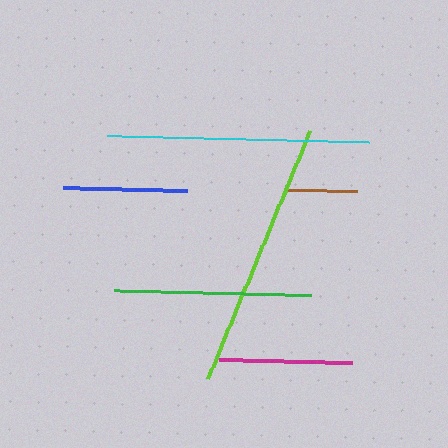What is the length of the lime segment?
The lime segment is approximately 268 pixels long.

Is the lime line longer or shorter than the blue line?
The lime line is longer than the blue line.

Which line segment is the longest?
The lime line is the longest at approximately 268 pixels.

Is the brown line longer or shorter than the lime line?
The lime line is longer than the brown line.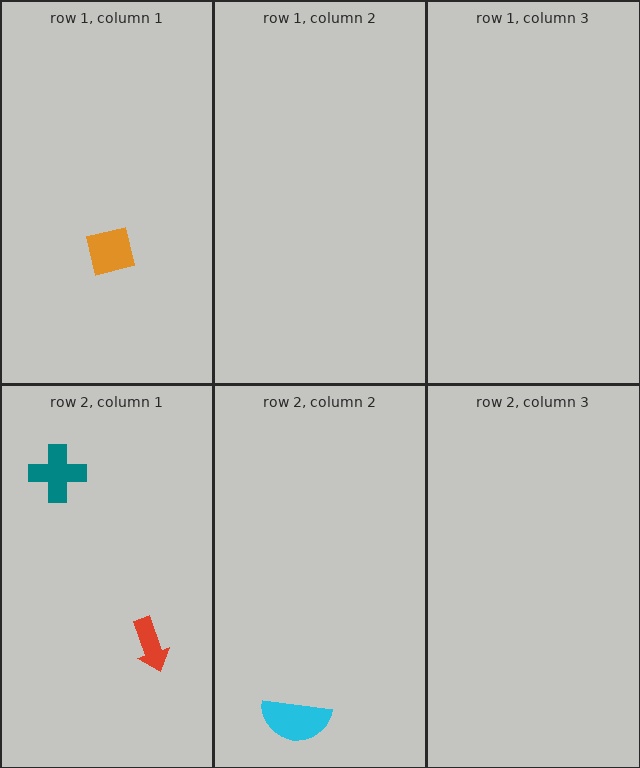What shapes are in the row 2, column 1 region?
The teal cross, the red arrow.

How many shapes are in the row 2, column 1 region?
2.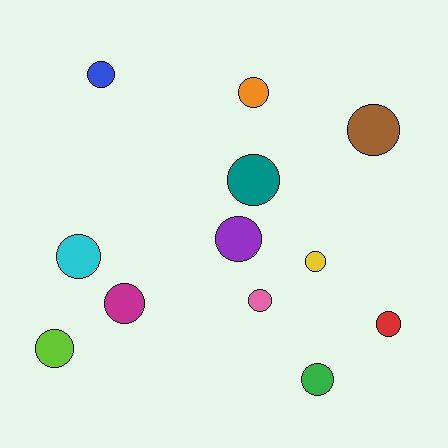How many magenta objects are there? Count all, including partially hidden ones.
There is 1 magenta object.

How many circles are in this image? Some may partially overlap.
There are 12 circles.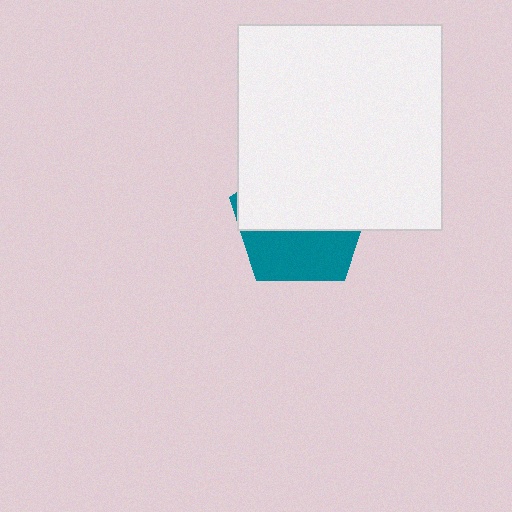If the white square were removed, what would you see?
You would see the complete teal pentagon.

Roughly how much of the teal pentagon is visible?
A small part of it is visible (roughly 40%).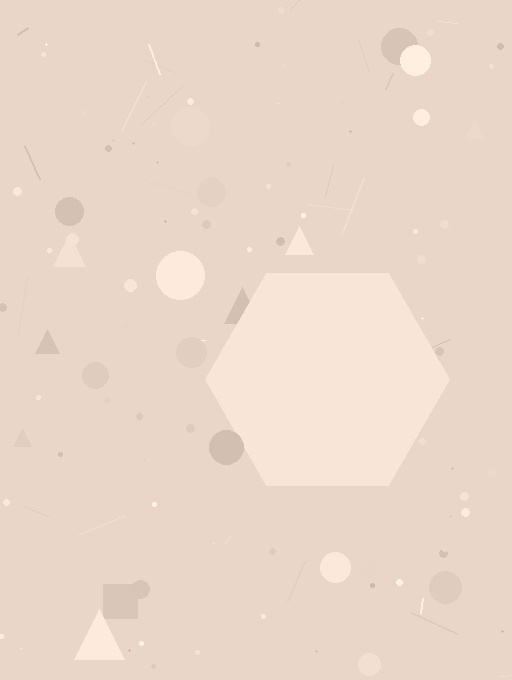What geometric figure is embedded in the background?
A hexagon is embedded in the background.